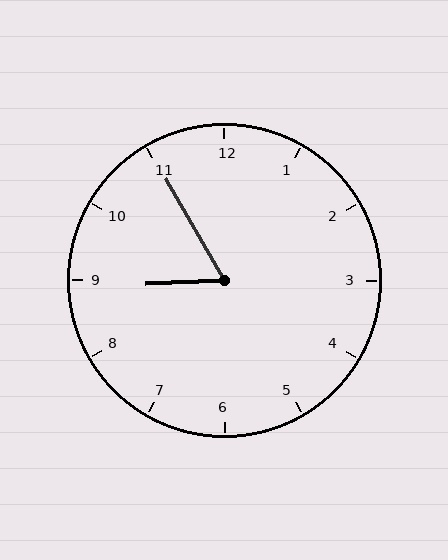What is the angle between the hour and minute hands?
Approximately 62 degrees.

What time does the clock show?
8:55.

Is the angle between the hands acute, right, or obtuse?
It is acute.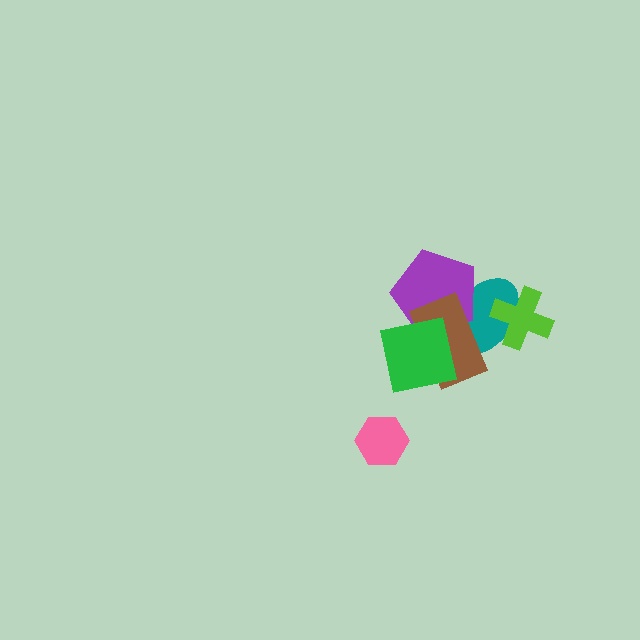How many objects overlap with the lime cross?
1 object overlaps with the lime cross.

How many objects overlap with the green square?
3 objects overlap with the green square.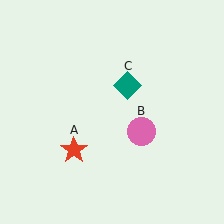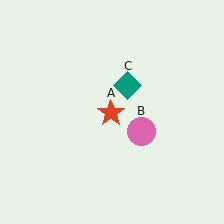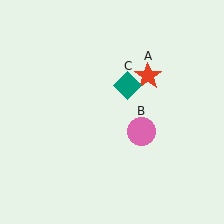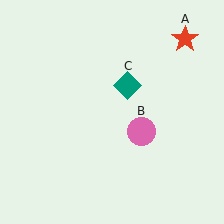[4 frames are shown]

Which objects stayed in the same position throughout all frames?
Pink circle (object B) and teal diamond (object C) remained stationary.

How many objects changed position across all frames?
1 object changed position: red star (object A).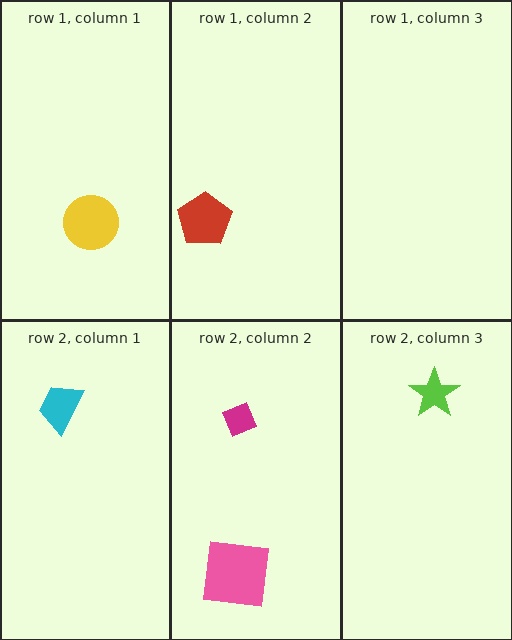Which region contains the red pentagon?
The row 1, column 2 region.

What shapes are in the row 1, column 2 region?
The red pentagon.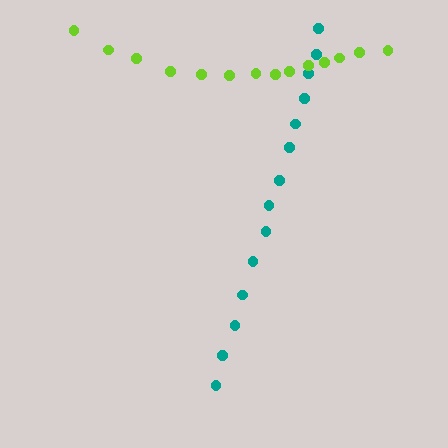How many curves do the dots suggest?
There are 2 distinct paths.